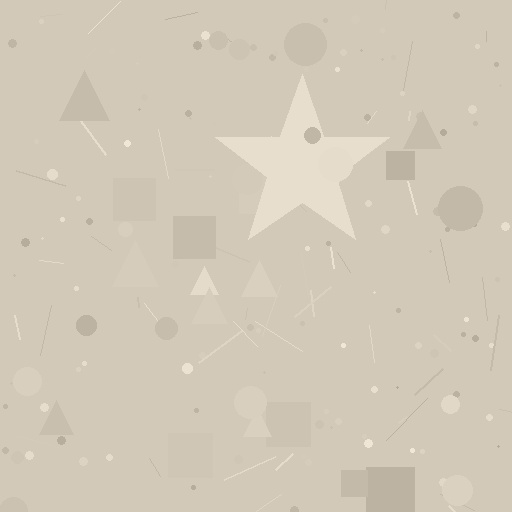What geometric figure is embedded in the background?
A star is embedded in the background.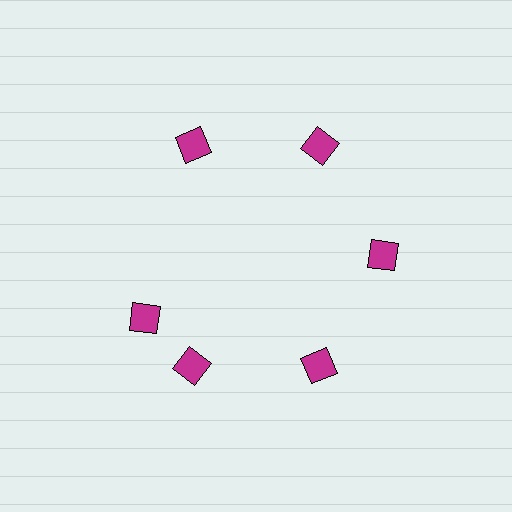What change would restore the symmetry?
The symmetry would be restored by rotating it back into even spacing with its neighbors so that all 6 diamonds sit at equal angles and equal distance from the center.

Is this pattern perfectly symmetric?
No. The 6 magenta diamonds are arranged in a ring, but one element near the 9 o'clock position is rotated out of alignment along the ring, breaking the 6-fold rotational symmetry.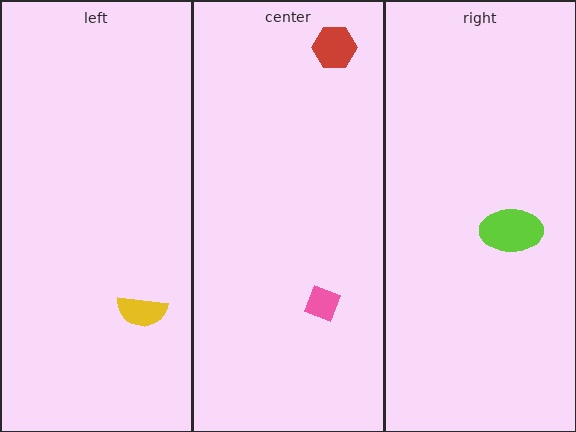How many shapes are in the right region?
1.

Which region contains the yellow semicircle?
The left region.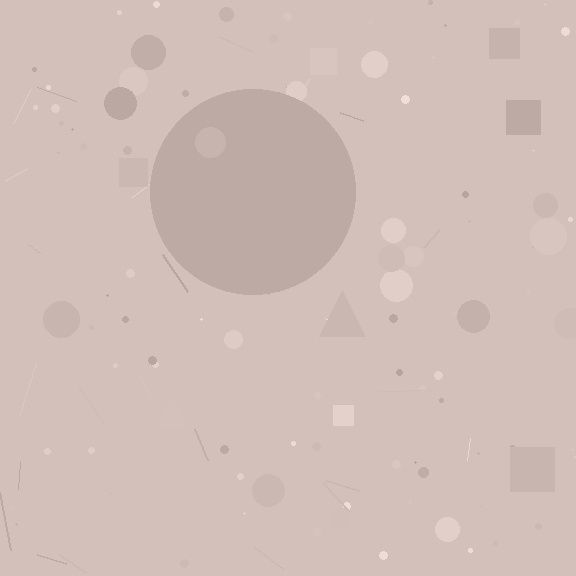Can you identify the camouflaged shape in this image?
The camouflaged shape is a circle.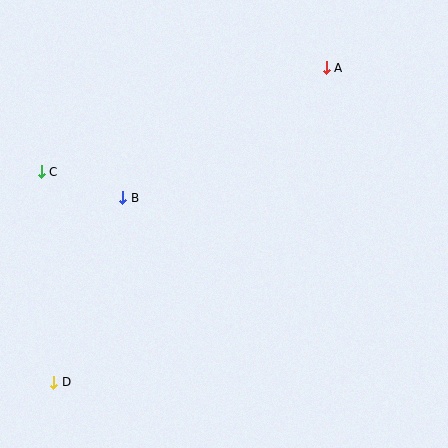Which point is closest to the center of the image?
Point B at (123, 198) is closest to the center.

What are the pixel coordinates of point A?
Point A is at (326, 68).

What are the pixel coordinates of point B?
Point B is at (123, 198).